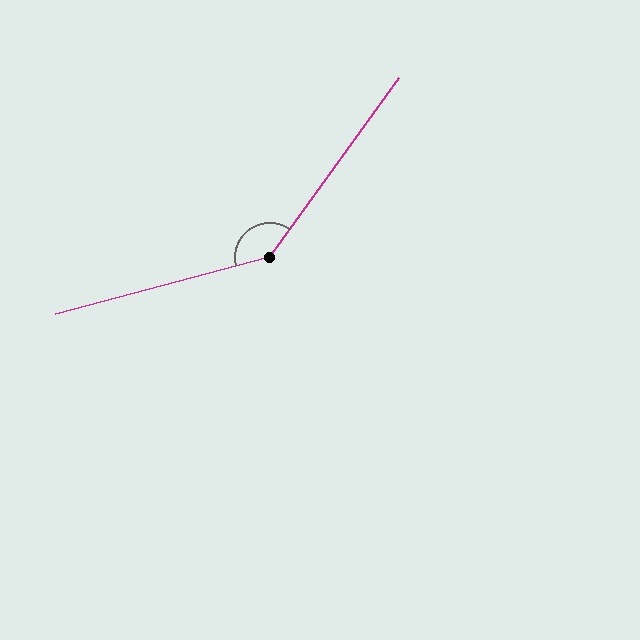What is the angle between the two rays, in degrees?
Approximately 141 degrees.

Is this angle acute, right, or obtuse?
It is obtuse.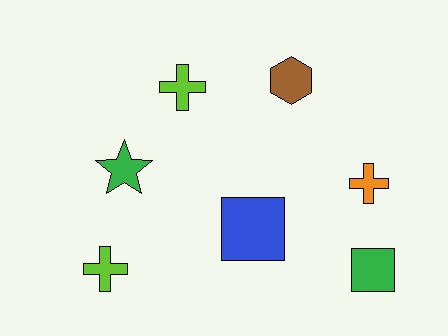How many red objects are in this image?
There are no red objects.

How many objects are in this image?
There are 7 objects.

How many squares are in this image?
There are 2 squares.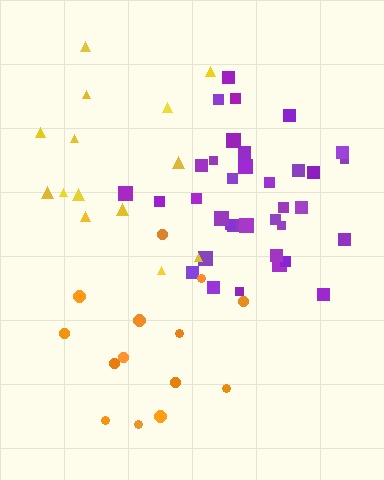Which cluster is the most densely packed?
Purple.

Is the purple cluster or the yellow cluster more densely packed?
Purple.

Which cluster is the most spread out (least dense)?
Orange.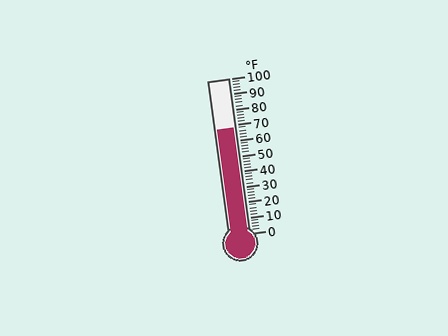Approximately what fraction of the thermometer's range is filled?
The thermometer is filled to approximately 70% of its range.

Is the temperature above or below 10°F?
The temperature is above 10°F.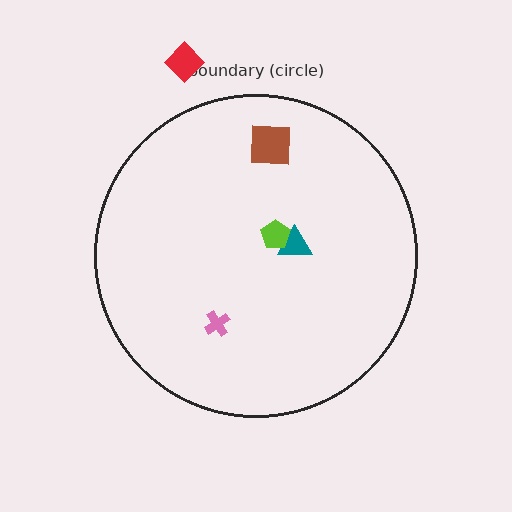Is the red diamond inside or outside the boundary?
Outside.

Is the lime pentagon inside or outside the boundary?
Inside.